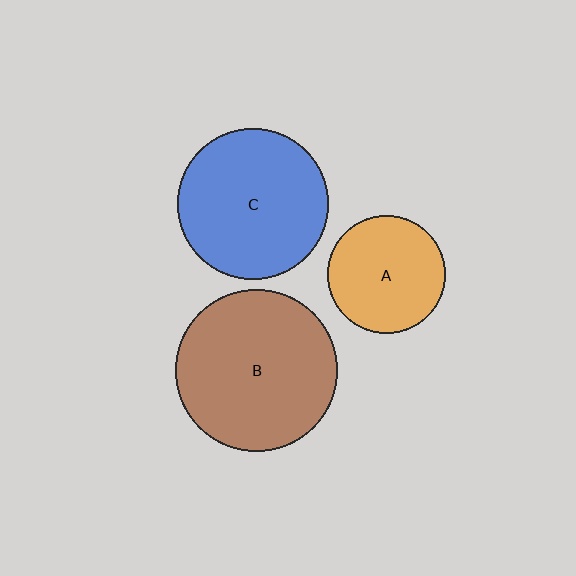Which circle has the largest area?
Circle B (brown).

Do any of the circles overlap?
No, none of the circles overlap.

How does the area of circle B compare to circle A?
Approximately 1.9 times.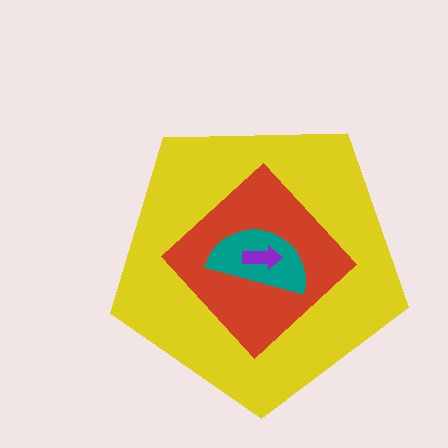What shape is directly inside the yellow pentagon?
The red diamond.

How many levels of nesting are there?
4.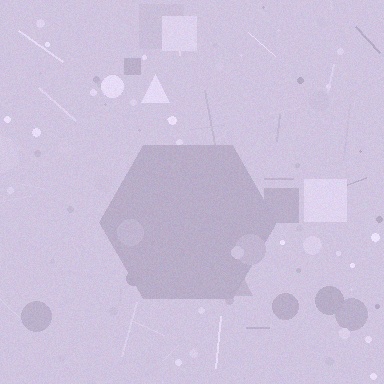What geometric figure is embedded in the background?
A hexagon is embedded in the background.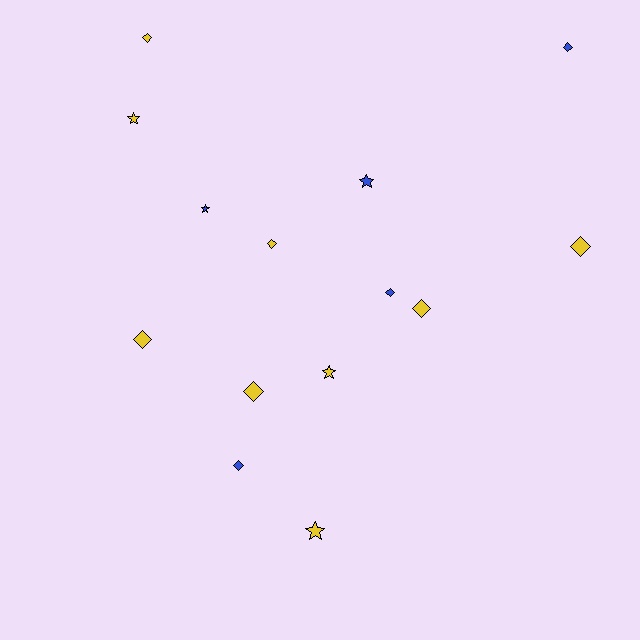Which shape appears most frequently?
Diamond, with 9 objects.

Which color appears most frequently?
Yellow, with 9 objects.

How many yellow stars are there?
There are 3 yellow stars.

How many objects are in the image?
There are 14 objects.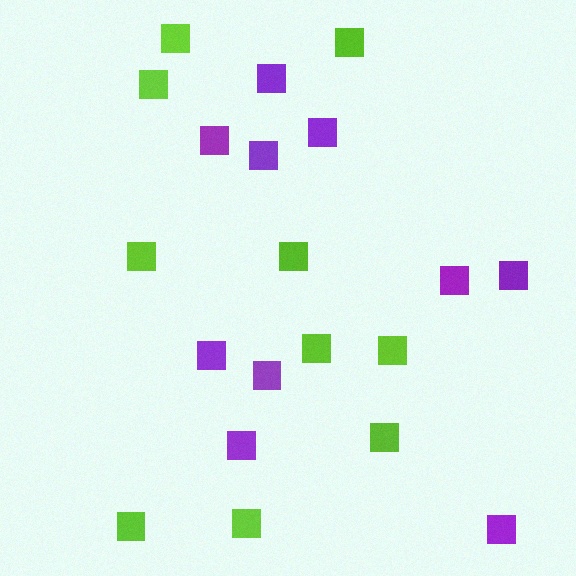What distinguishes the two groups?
There are 2 groups: one group of purple squares (10) and one group of lime squares (10).